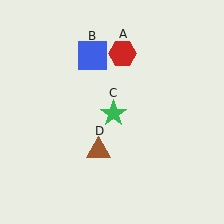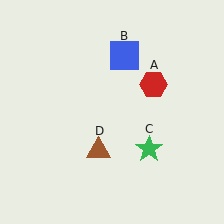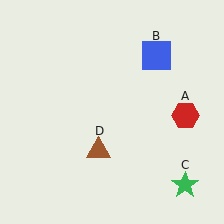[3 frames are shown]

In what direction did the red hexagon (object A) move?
The red hexagon (object A) moved down and to the right.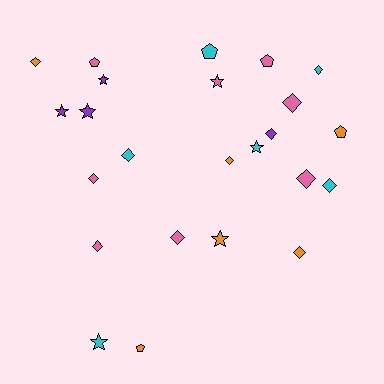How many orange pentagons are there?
There are 2 orange pentagons.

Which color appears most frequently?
Pink, with 8 objects.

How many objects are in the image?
There are 24 objects.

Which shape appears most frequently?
Diamond, with 12 objects.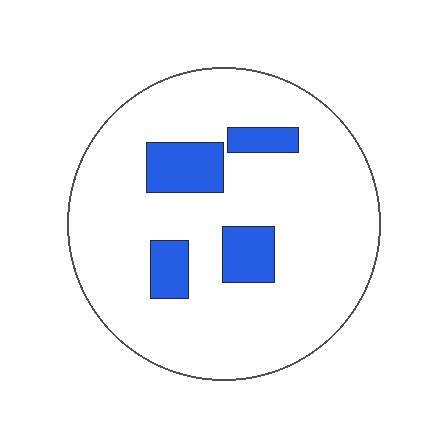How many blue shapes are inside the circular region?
4.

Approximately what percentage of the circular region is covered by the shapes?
Approximately 15%.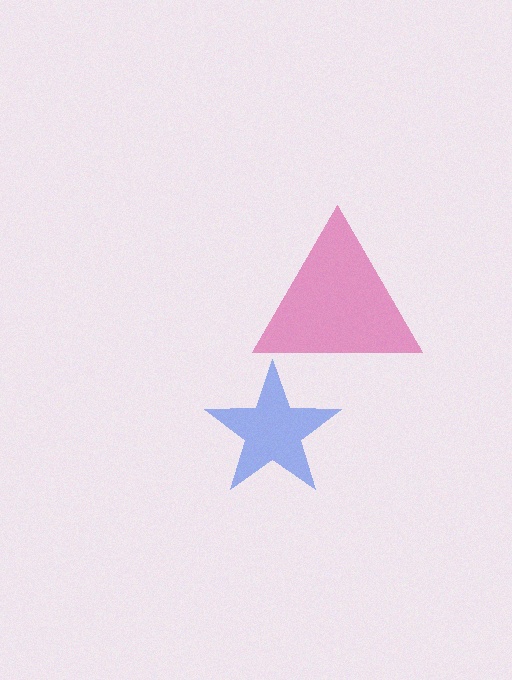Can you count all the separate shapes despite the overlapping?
Yes, there are 2 separate shapes.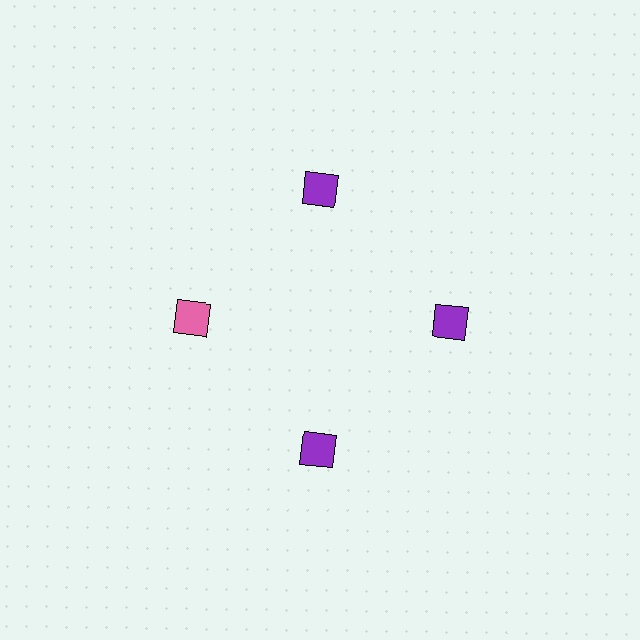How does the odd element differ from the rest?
It has a different color: pink instead of purple.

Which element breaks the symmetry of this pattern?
The pink diamond at roughly the 9 o'clock position breaks the symmetry. All other shapes are purple diamonds.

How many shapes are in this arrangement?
There are 4 shapes arranged in a ring pattern.